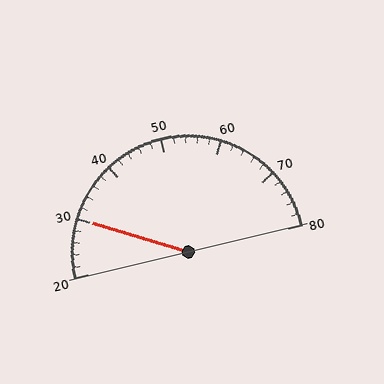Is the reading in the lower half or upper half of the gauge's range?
The reading is in the lower half of the range (20 to 80).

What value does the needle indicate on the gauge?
The needle indicates approximately 30.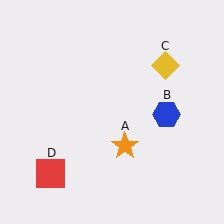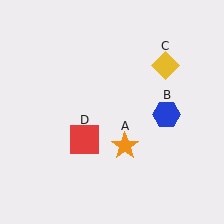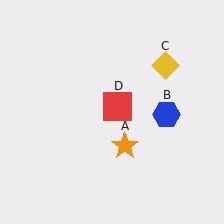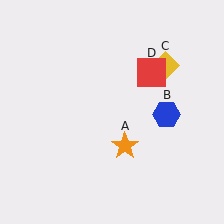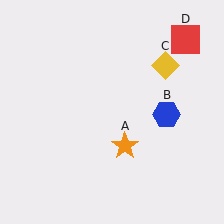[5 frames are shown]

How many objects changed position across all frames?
1 object changed position: red square (object D).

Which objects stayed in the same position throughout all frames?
Orange star (object A) and blue hexagon (object B) and yellow diamond (object C) remained stationary.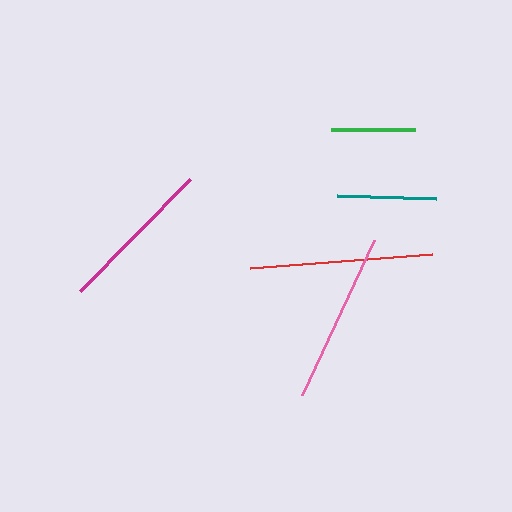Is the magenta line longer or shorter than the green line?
The magenta line is longer than the green line.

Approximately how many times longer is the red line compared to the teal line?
The red line is approximately 1.9 times the length of the teal line.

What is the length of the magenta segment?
The magenta segment is approximately 157 pixels long.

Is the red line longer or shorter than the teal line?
The red line is longer than the teal line.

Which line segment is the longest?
The red line is the longest at approximately 183 pixels.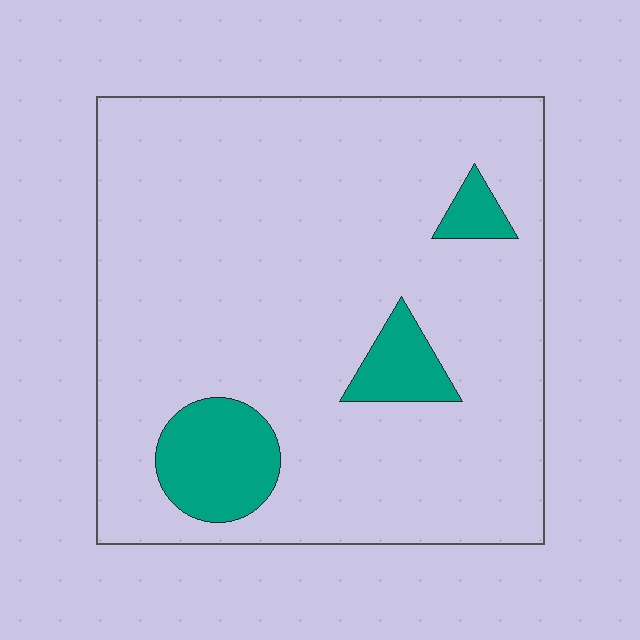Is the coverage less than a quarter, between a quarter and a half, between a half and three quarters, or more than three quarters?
Less than a quarter.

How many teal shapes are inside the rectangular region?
3.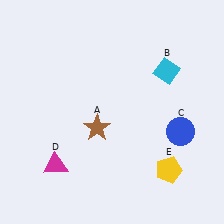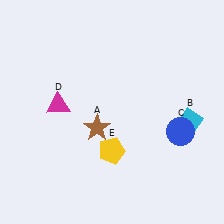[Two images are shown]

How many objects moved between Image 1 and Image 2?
3 objects moved between the two images.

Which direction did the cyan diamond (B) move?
The cyan diamond (B) moved down.